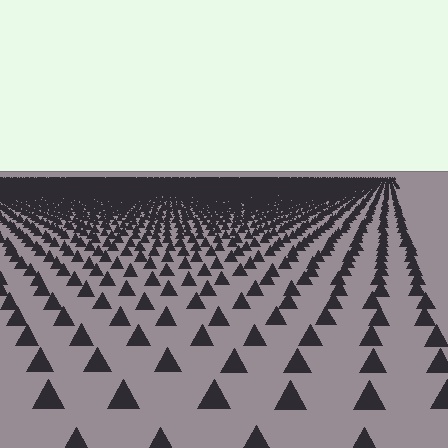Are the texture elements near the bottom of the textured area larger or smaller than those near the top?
Larger. Near the bottom, elements are closer to the viewer and appear at a bigger on-screen size.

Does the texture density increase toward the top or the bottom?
Density increases toward the top.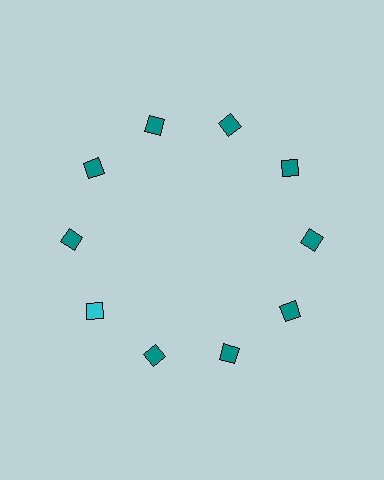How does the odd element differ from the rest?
It has a different color: cyan instead of teal.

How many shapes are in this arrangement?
There are 10 shapes arranged in a ring pattern.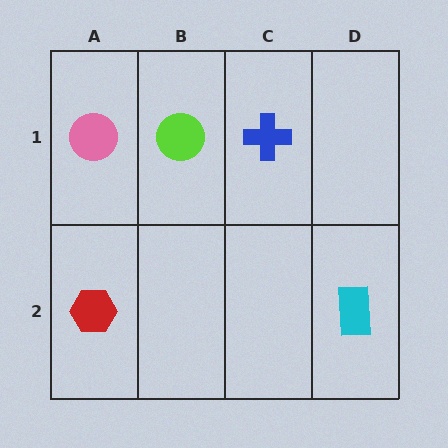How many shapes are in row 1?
3 shapes.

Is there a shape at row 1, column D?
No, that cell is empty.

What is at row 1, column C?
A blue cross.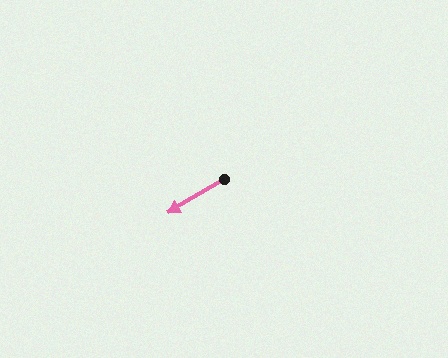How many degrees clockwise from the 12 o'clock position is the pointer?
Approximately 239 degrees.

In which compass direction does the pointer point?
Southwest.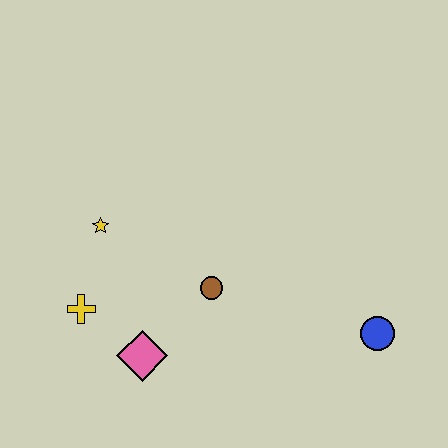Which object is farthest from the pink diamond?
The blue circle is farthest from the pink diamond.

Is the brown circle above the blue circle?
Yes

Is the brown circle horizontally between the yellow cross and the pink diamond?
No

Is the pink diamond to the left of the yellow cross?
No